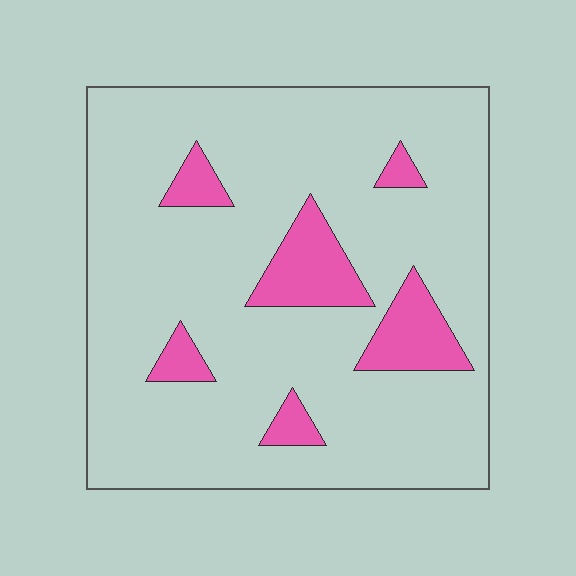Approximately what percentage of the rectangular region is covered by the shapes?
Approximately 15%.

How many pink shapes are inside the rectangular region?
6.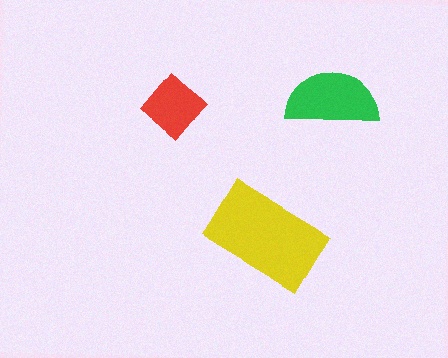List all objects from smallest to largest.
The red diamond, the green semicircle, the yellow rectangle.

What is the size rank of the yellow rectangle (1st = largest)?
1st.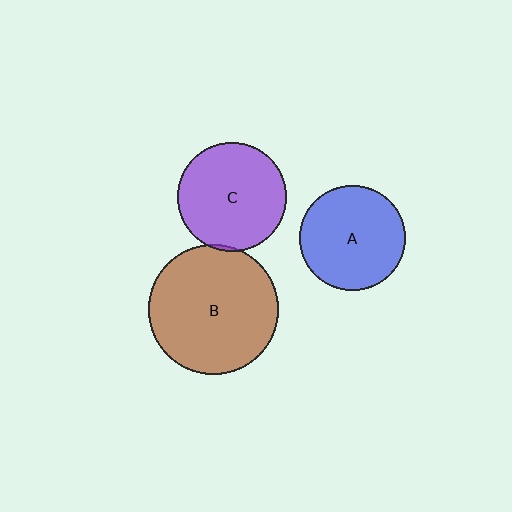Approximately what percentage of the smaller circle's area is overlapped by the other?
Approximately 5%.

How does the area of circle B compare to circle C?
Approximately 1.4 times.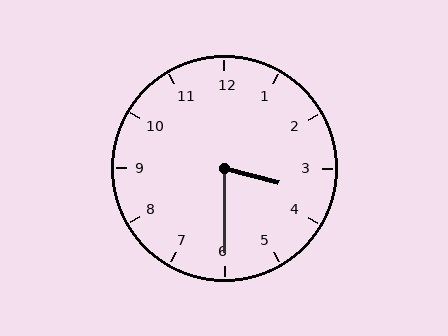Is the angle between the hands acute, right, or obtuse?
It is acute.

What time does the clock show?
3:30.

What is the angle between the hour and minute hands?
Approximately 75 degrees.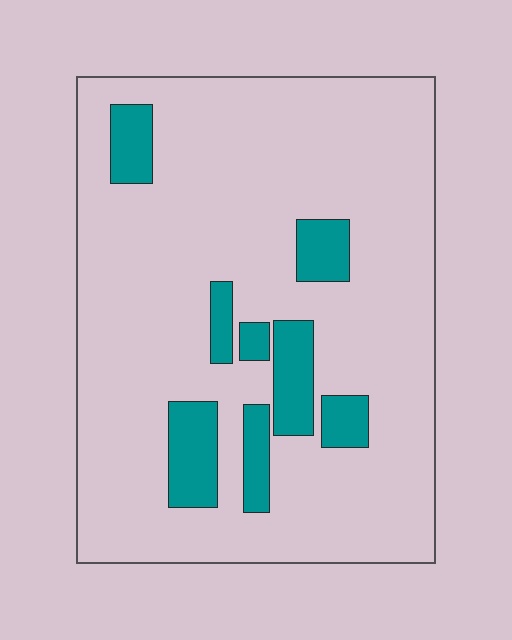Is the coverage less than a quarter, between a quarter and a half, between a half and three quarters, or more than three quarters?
Less than a quarter.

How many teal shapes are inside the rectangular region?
8.